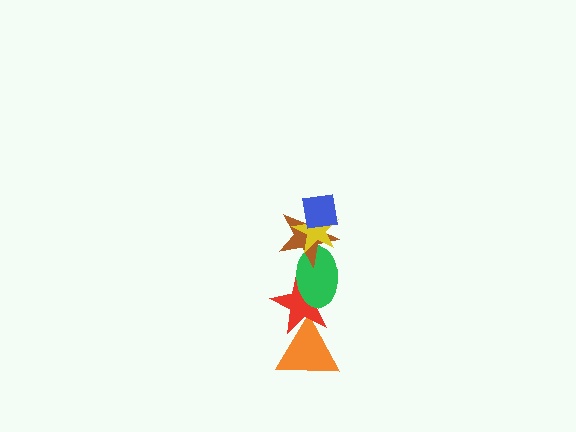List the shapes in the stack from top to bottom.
From top to bottom: the blue square, the yellow star, the brown star, the green ellipse, the red star, the orange triangle.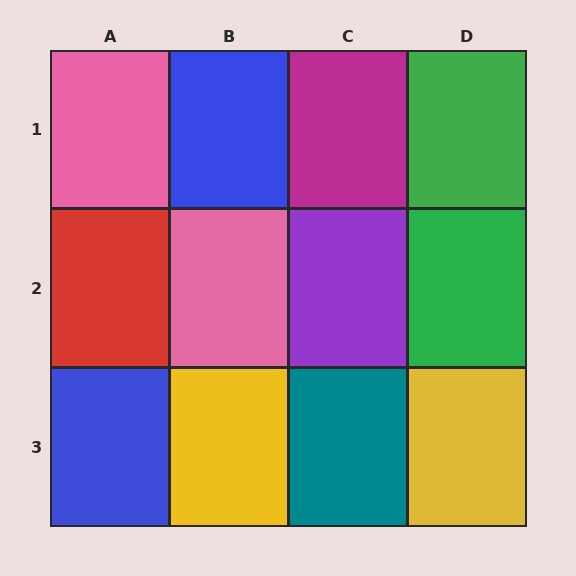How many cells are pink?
2 cells are pink.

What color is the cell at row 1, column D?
Green.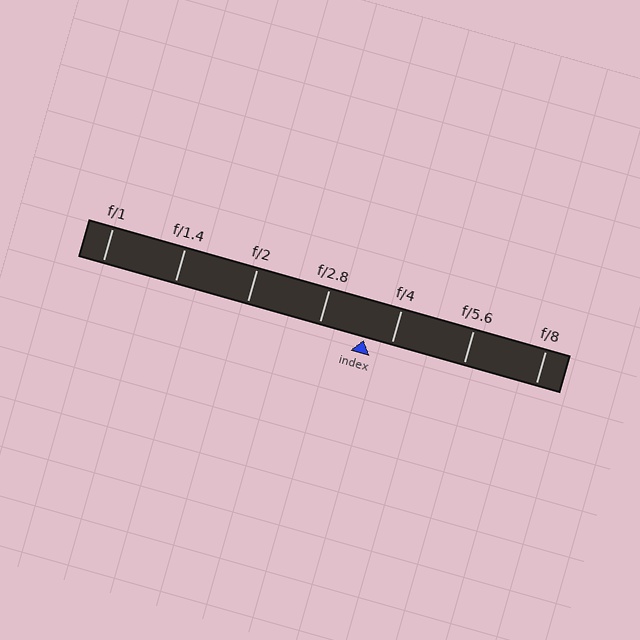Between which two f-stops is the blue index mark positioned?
The index mark is between f/2.8 and f/4.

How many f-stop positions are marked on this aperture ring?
There are 7 f-stop positions marked.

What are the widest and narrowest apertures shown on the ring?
The widest aperture shown is f/1 and the narrowest is f/8.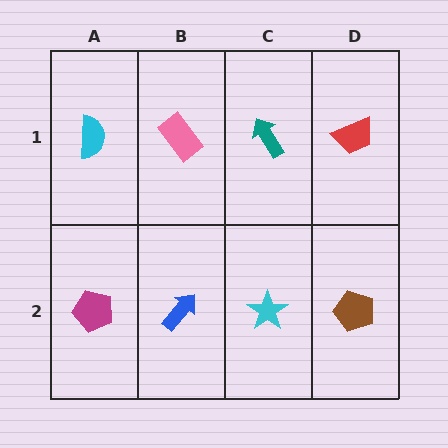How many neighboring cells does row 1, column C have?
3.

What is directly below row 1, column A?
A magenta pentagon.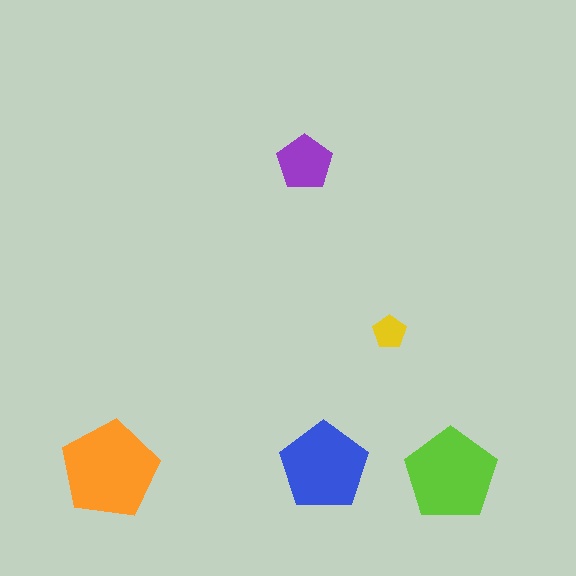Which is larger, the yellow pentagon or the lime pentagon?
The lime one.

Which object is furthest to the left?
The orange pentagon is leftmost.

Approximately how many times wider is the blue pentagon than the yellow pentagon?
About 2.5 times wider.